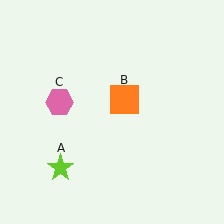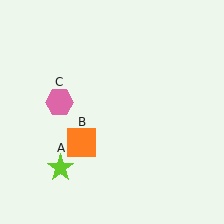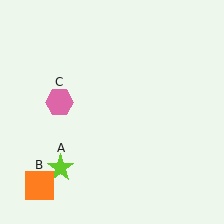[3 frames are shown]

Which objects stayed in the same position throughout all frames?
Lime star (object A) and pink hexagon (object C) remained stationary.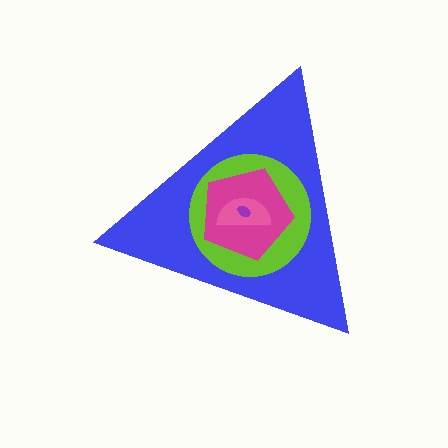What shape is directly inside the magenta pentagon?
The pink semicircle.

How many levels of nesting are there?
5.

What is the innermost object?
The purple ellipse.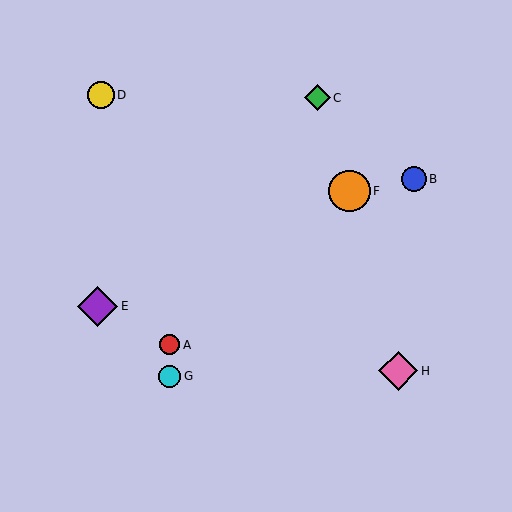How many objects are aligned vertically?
2 objects (A, G) are aligned vertically.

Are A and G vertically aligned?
Yes, both are at x≈170.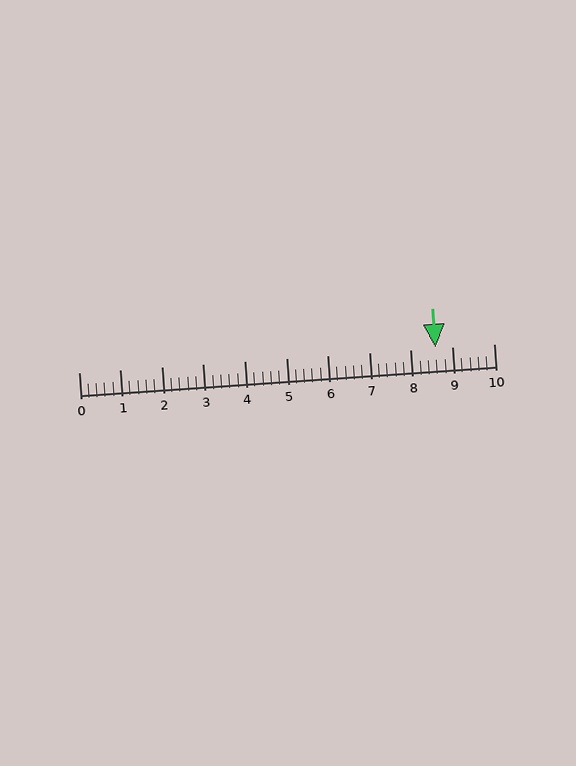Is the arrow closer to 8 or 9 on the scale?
The arrow is closer to 9.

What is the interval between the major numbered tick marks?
The major tick marks are spaced 1 units apart.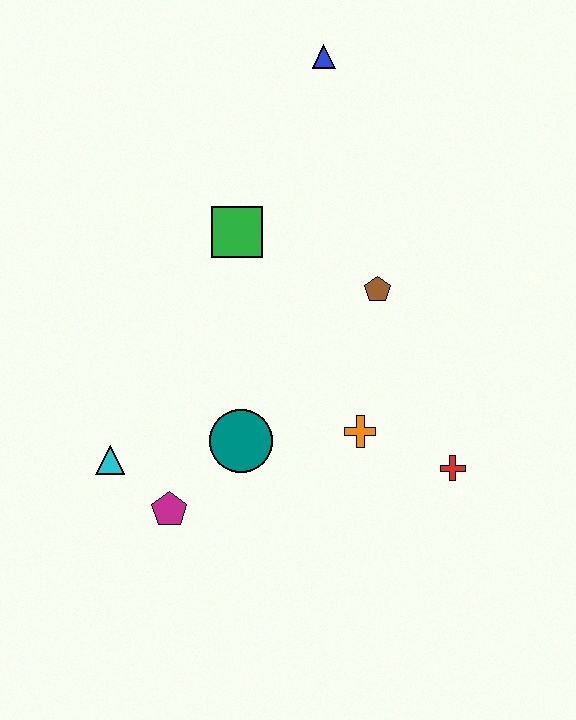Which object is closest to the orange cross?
The red cross is closest to the orange cross.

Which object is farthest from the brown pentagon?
The cyan triangle is farthest from the brown pentagon.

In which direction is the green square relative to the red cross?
The green square is above the red cross.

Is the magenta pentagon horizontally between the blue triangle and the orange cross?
No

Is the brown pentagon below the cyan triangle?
No